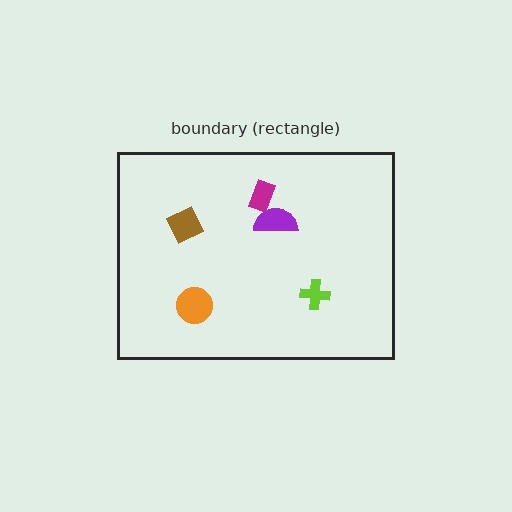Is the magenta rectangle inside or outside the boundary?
Inside.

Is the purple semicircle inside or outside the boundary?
Inside.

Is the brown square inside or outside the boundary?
Inside.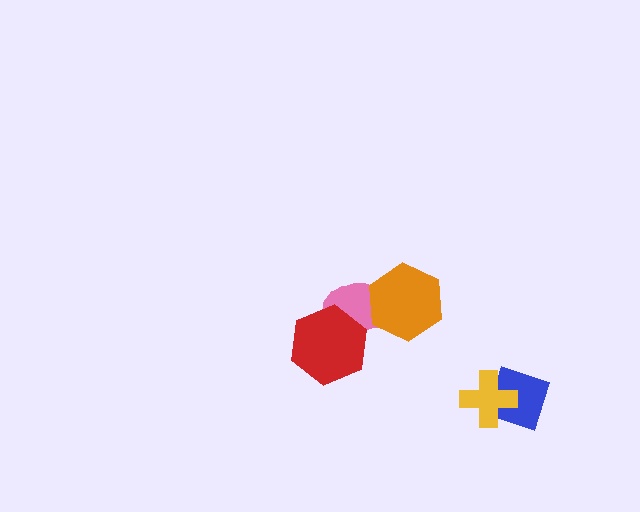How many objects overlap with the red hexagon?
1 object overlaps with the red hexagon.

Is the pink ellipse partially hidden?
Yes, it is partially covered by another shape.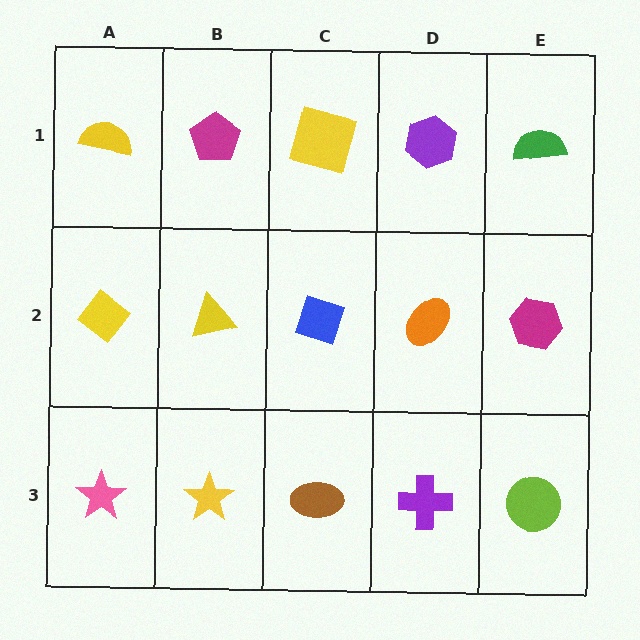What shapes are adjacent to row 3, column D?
An orange ellipse (row 2, column D), a brown ellipse (row 3, column C), a lime circle (row 3, column E).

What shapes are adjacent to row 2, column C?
A yellow square (row 1, column C), a brown ellipse (row 3, column C), a yellow triangle (row 2, column B), an orange ellipse (row 2, column D).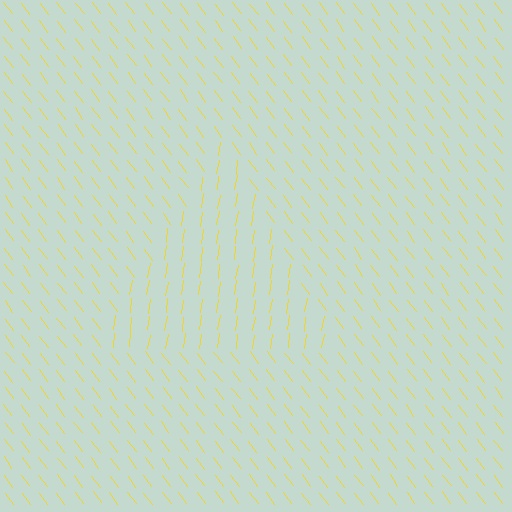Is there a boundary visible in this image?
Yes, there is a texture boundary formed by a change in line orientation.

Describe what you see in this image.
The image is filled with small yellow line segments. A triangle region in the image has lines oriented differently from the surrounding lines, creating a visible texture boundary.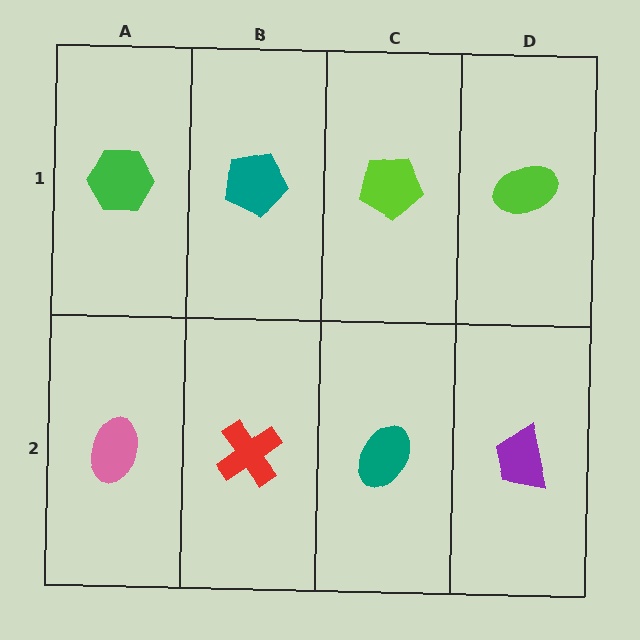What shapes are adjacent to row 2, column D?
A lime ellipse (row 1, column D), a teal ellipse (row 2, column C).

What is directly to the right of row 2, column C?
A purple trapezoid.